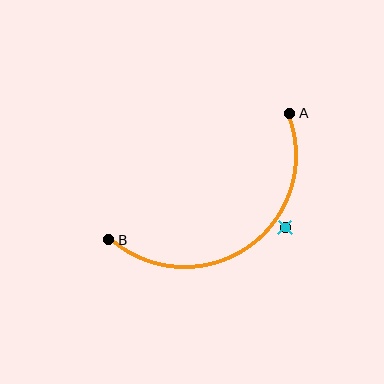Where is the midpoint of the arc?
The arc midpoint is the point on the curve farthest from the straight line joining A and B. It sits below and to the right of that line.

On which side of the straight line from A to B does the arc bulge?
The arc bulges below and to the right of the straight line connecting A and B.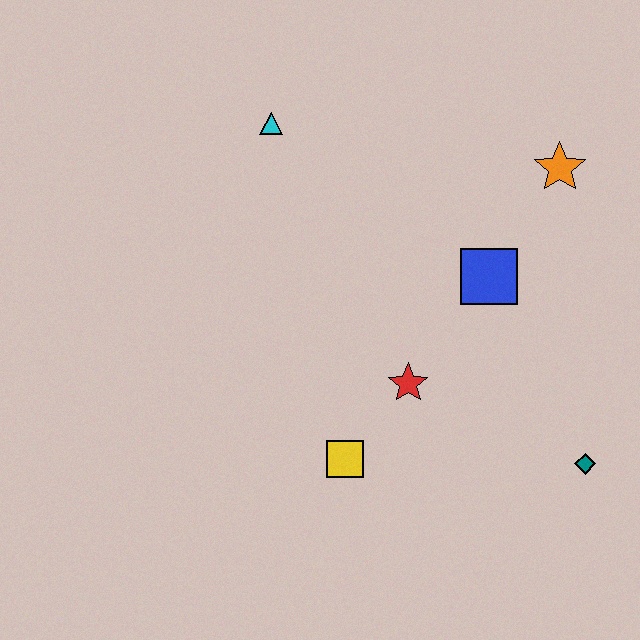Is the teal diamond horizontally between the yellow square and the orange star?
No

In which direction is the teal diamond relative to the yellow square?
The teal diamond is to the right of the yellow square.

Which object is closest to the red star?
The yellow square is closest to the red star.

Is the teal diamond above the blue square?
No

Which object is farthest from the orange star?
The yellow square is farthest from the orange star.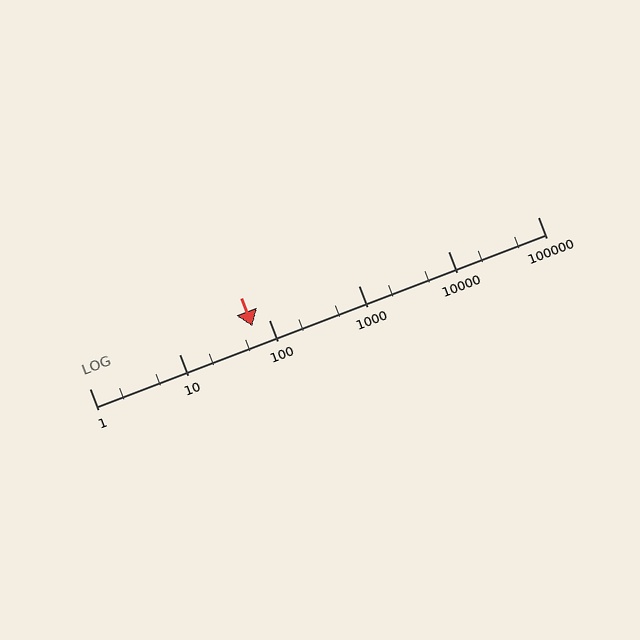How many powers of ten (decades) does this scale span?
The scale spans 5 decades, from 1 to 100000.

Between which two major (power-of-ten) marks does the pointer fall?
The pointer is between 10 and 100.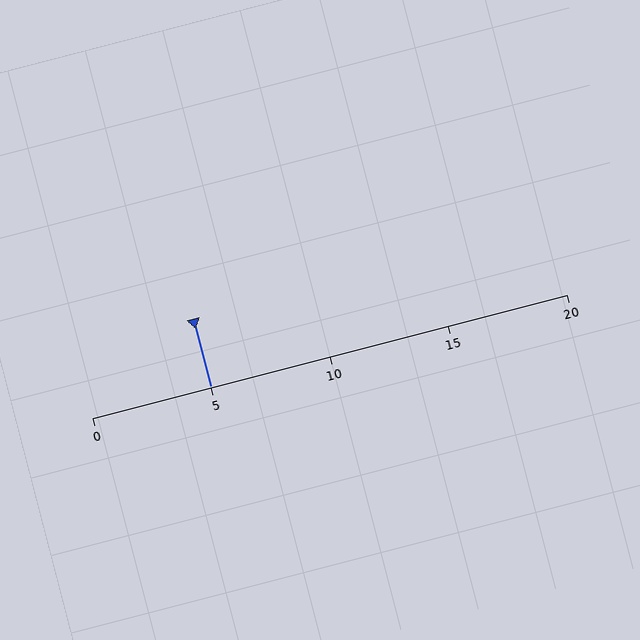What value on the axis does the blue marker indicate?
The marker indicates approximately 5.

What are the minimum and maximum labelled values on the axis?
The axis runs from 0 to 20.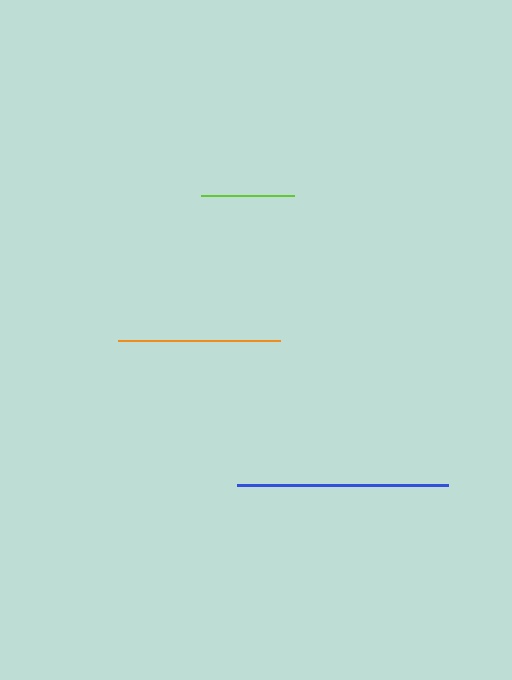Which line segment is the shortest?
The lime line is the shortest at approximately 93 pixels.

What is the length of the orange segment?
The orange segment is approximately 163 pixels long.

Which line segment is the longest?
The blue line is the longest at approximately 212 pixels.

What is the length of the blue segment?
The blue segment is approximately 212 pixels long.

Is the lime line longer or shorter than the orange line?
The orange line is longer than the lime line.